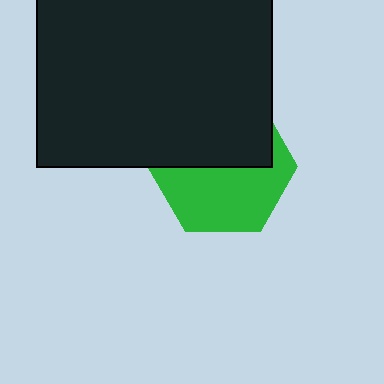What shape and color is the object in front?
The object in front is a black rectangle.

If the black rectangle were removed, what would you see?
You would see the complete green hexagon.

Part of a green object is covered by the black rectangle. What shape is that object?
It is a hexagon.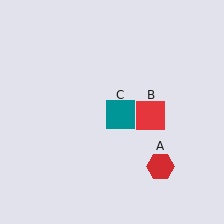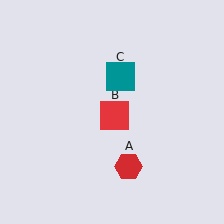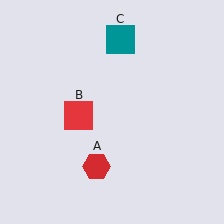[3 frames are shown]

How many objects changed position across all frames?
3 objects changed position: red hexagon (object A), red square (object B), teal square (object C).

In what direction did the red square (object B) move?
The red square (object B) moved left.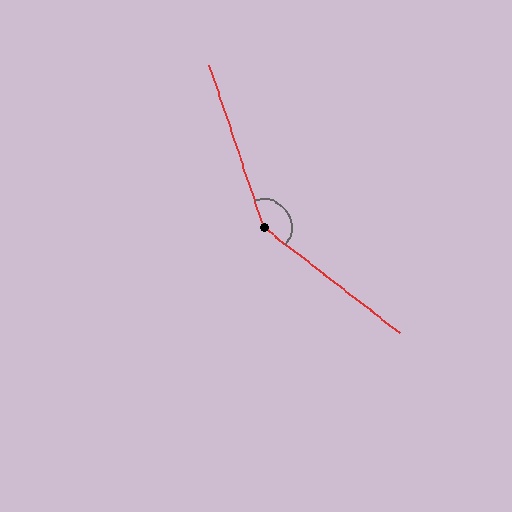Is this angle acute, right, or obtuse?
It is obtuse.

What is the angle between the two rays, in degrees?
Approximately 146 degrees.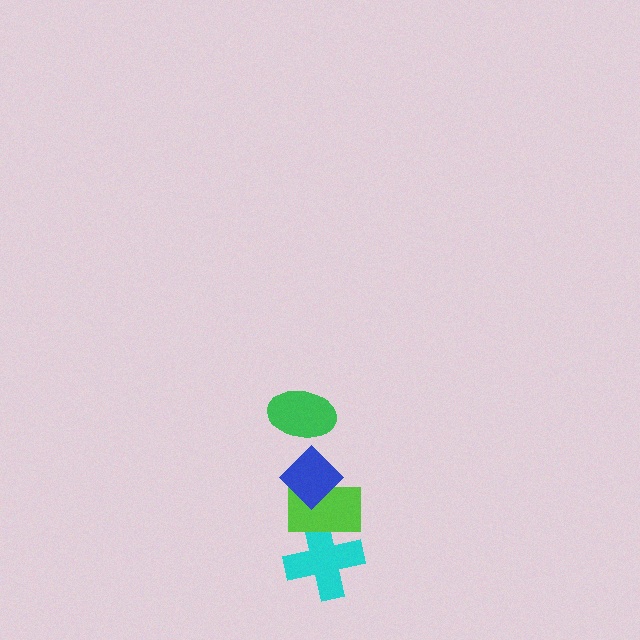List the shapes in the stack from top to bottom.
From top to bottom: the green ellipse, the blue diamond, the lime rectangle, the cyan cross.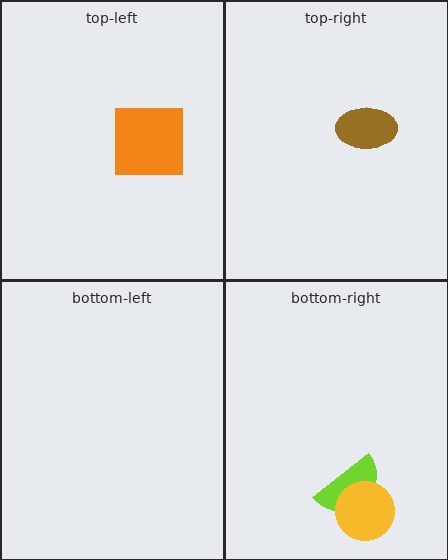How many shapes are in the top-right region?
1.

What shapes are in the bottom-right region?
The lime semicircle, the yellow circle.